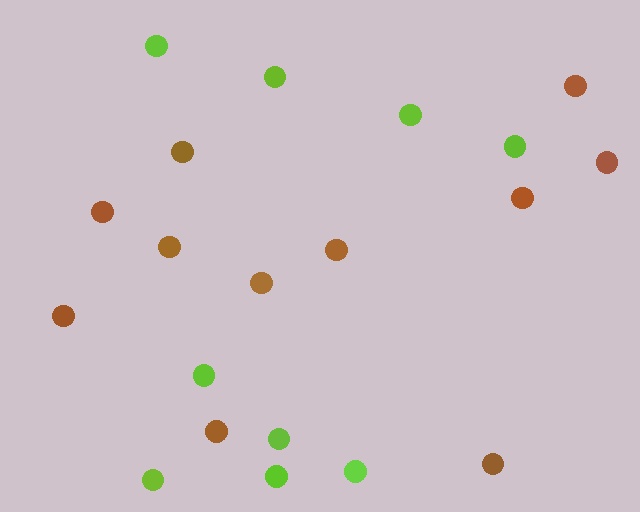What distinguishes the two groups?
There are 2 groups: one group of lime circles (9) and one group of brown circles (11).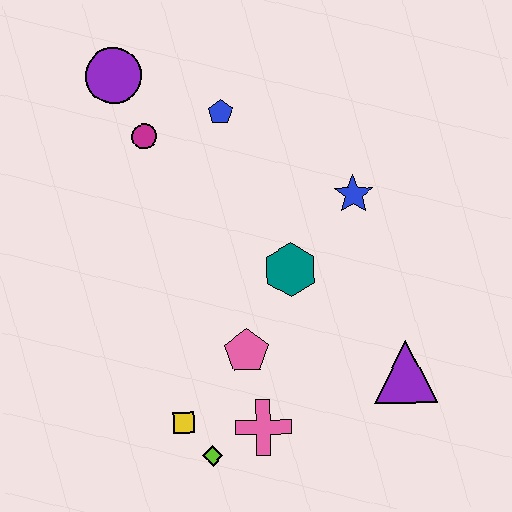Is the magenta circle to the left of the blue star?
Yes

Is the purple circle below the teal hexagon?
No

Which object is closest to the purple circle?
The magenta circle is closest to the purple circle.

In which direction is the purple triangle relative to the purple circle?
The purple triangle is below the purple circle.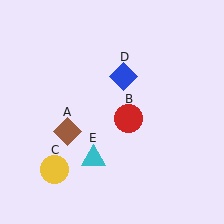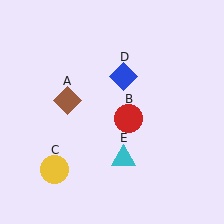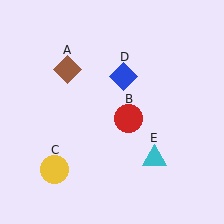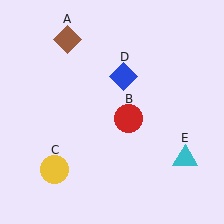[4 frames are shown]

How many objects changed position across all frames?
2 objects changed position: brown diamond (object A), cyan triangle (object E).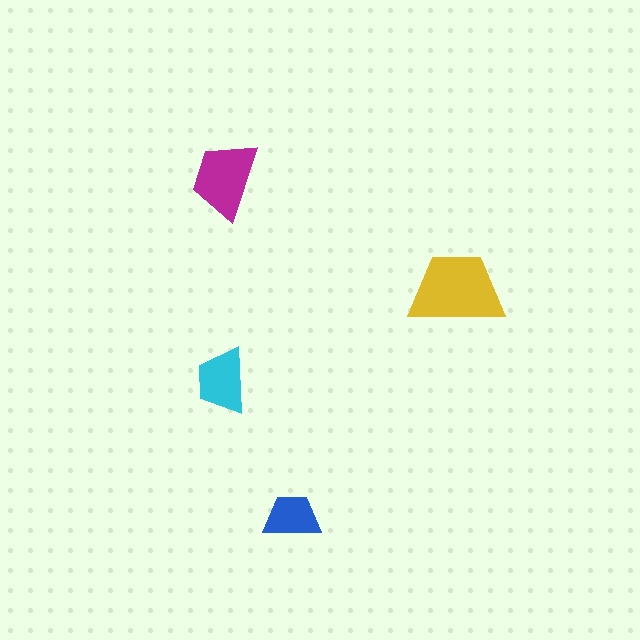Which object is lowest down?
The blue trapezoid is bottommost.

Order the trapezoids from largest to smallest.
the yellow one, the magenta one, the cyan one, the blue one.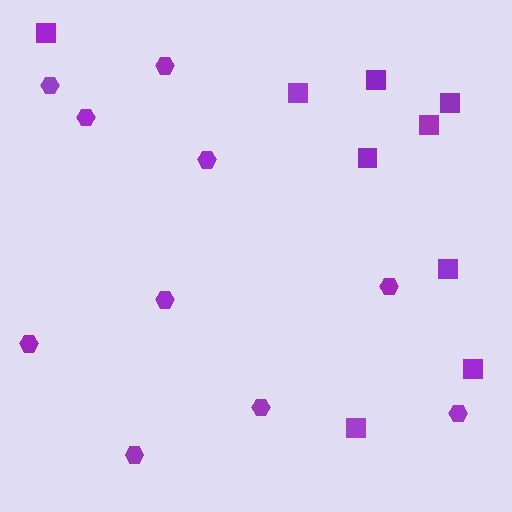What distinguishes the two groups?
There are 2 groups: one group of hexagons (10) and one group of squares (9).